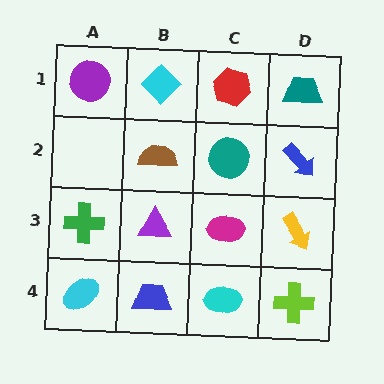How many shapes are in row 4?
4 shapes.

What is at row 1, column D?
A teal trapezoid.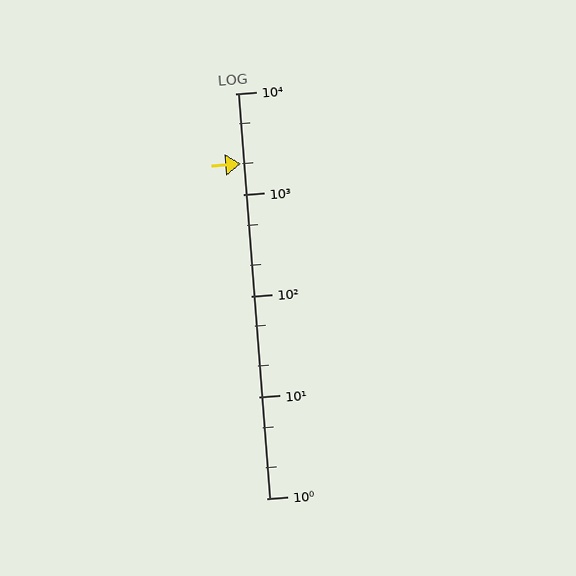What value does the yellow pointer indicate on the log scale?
The pointer indicates approximately 2000.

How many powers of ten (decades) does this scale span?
The scale spans 4 decades, from 1 to 10000.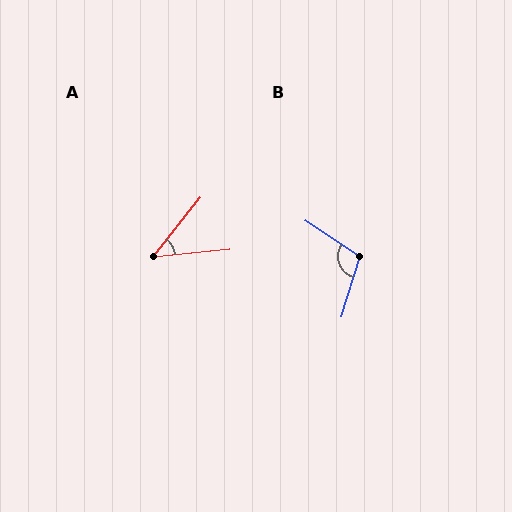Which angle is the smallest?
A, at approximately 46 degrees.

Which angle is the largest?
B, at approximately 107 degrees.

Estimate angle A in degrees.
Approximately 46 degrees.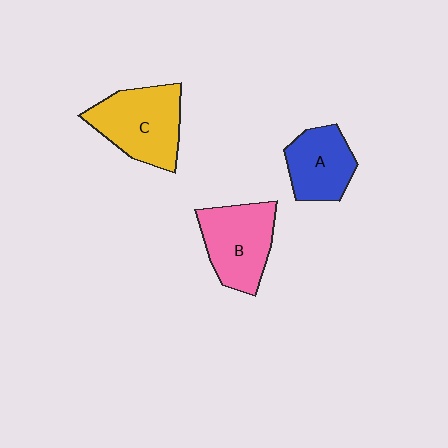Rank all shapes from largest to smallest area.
From largest to smallest: C (yellow), B (pink), A (blue).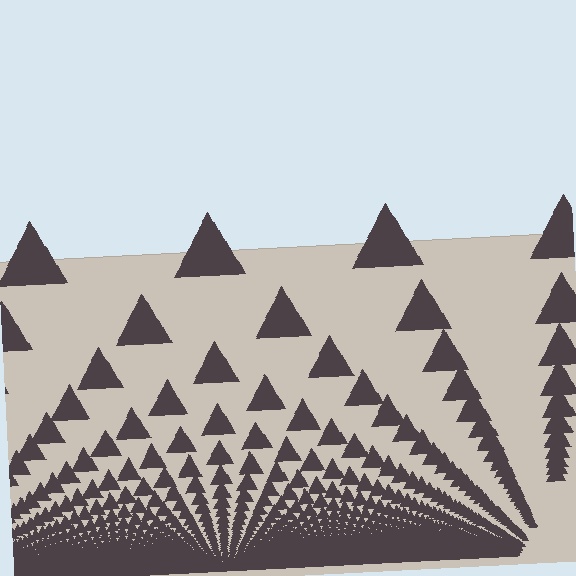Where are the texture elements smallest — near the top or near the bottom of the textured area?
Near the bottom.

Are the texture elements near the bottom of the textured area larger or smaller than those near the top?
Smaller. The gradient is inverted — elements near the bottom are smaller and denser.